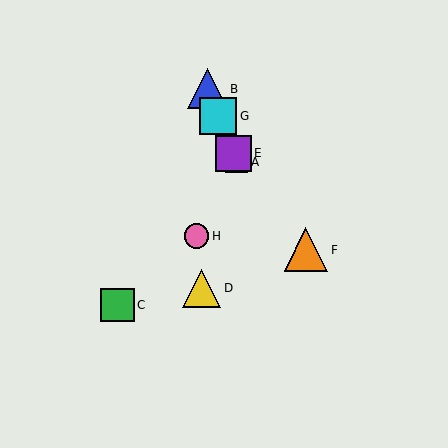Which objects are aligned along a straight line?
Objects A, B, E, G are aligned along a straight line.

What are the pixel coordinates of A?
Object A is at (237, 162).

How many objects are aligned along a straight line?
4 objects (A, B, E, G) are aligned along a straight line.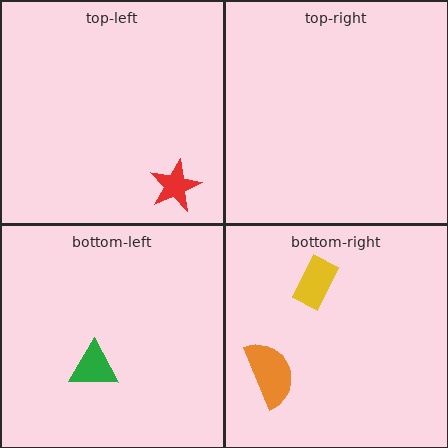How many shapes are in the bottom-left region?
1.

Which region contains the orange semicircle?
The bottom-right region.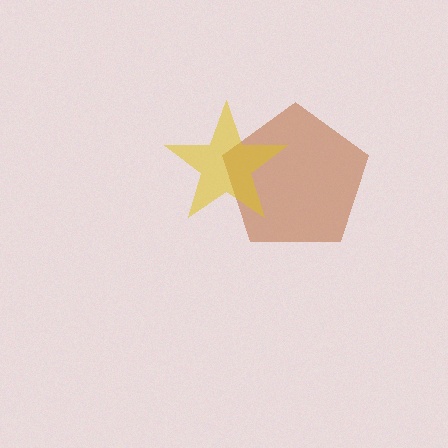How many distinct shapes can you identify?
There are 2 distinct shapes: a brown pentagon, a yellow star.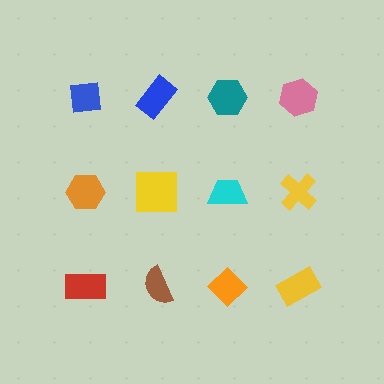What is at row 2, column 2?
A yellow square.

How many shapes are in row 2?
4 shapes.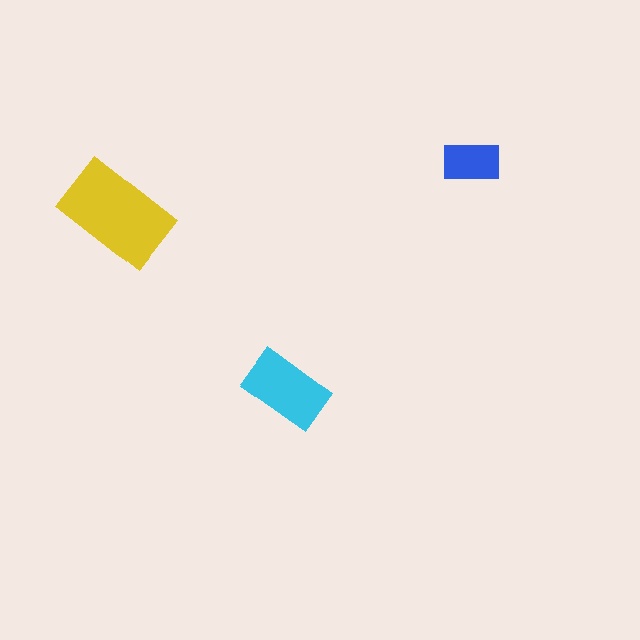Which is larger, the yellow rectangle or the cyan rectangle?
The yellow one.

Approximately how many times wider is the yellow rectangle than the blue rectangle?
About 2 times wider.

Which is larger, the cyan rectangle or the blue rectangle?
The cyan one.